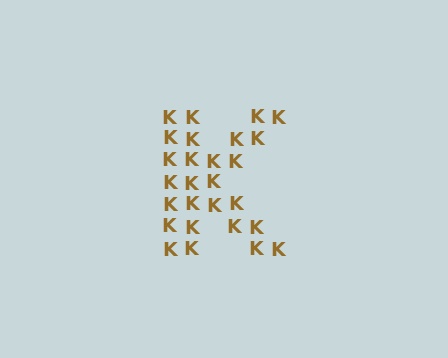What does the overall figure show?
The overall figure shows the letter K.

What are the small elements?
The small elements are letter K's.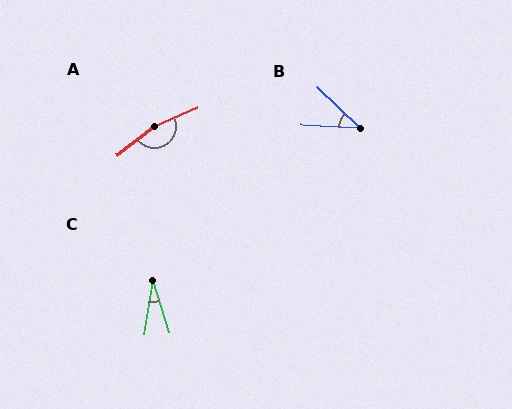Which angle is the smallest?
C, at approximately 28 degrees.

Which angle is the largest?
A, at approximately 166 degrees.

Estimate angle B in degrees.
Approximately 42 degrees.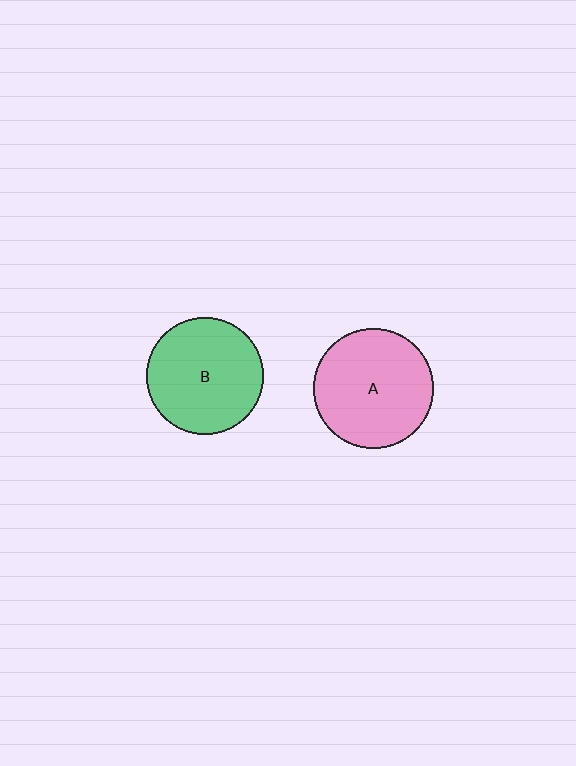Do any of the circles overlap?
No, none of the circles overlap.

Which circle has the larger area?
Circle A (pink).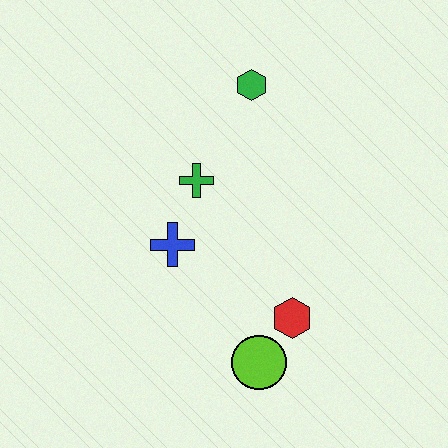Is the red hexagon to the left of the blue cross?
No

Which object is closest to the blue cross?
The green cross is closest to the blue cross.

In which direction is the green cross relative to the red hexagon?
The green cross is above the red hexagon.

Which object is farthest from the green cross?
The lime circle is farthest from the green cross.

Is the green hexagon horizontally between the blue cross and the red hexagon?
Yes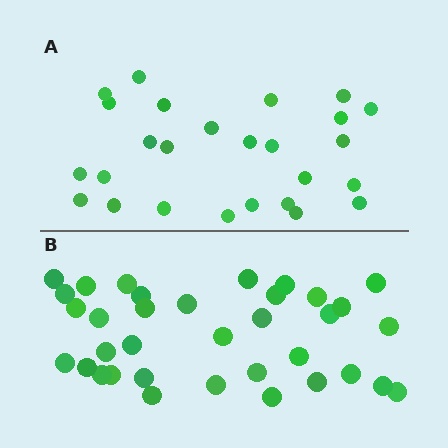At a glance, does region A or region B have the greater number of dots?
Region B (the bottom region) has more dots.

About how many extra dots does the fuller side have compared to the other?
Region B has roughly 8 or so more dots than region A.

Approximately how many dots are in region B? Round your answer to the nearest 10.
About 40 dots. (The exact count is 35, which rounds to 40.)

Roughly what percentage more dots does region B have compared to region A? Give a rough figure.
About 35% more.